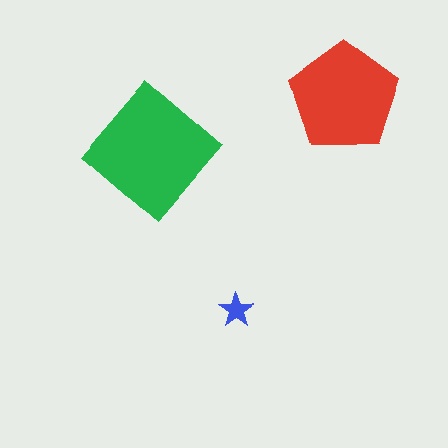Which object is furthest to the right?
The red pentagon is rightmost.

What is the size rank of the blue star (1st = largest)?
3rd.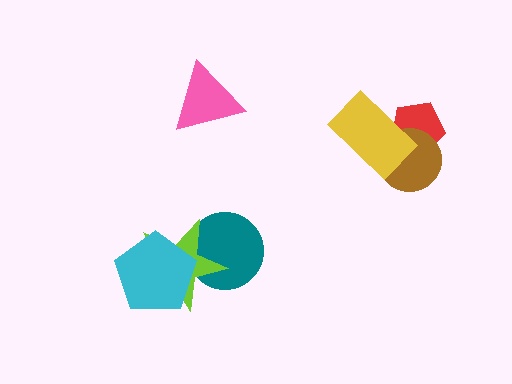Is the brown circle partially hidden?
Yes, it is partially covered by another shape.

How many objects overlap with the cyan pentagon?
2 objects overlap with the cyan pentagon.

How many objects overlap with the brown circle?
2 objects overlap with the brown circle.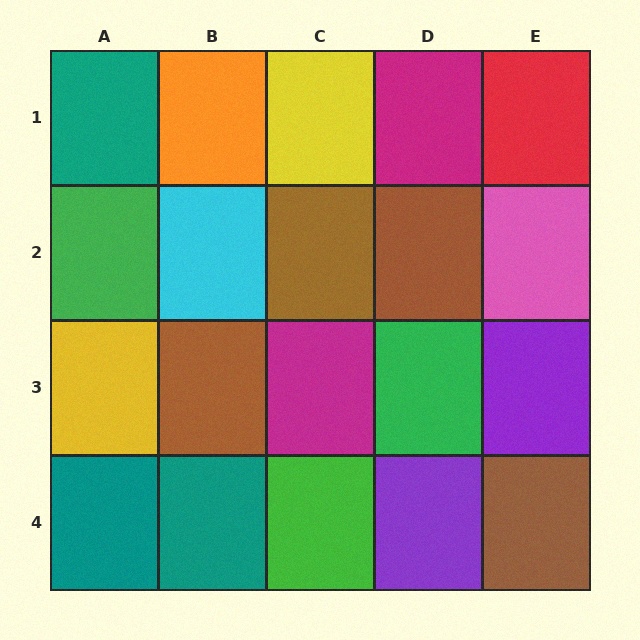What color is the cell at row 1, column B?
Orange.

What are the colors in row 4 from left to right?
Teal, teal, green, purple, brown.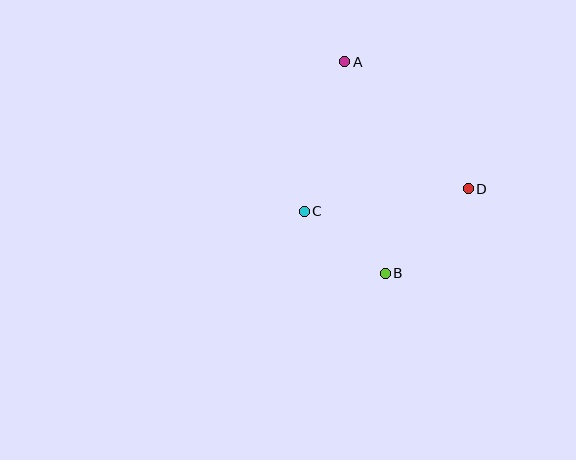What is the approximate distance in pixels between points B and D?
The distance between B and D is approximately 119 pixels.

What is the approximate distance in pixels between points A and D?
The distance between A and D is approximately 177 pixels.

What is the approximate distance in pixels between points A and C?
The distance between A and C is approximately 154 pixels.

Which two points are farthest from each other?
Points A and B are farthest from each other.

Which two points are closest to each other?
Points B and C are closest to each other.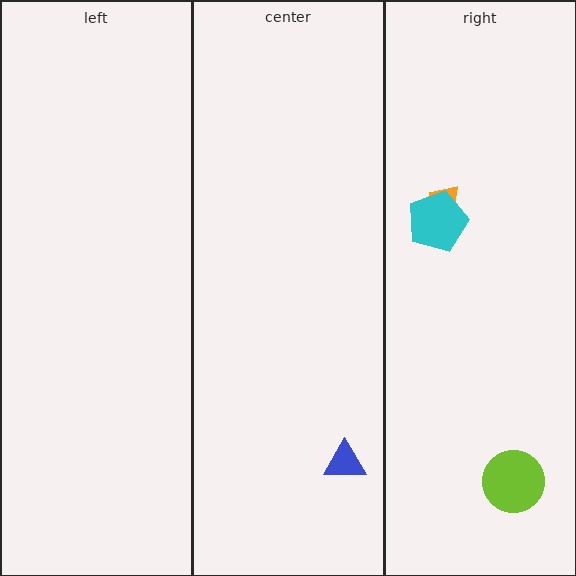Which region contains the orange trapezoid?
The right region.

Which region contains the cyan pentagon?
The right region.